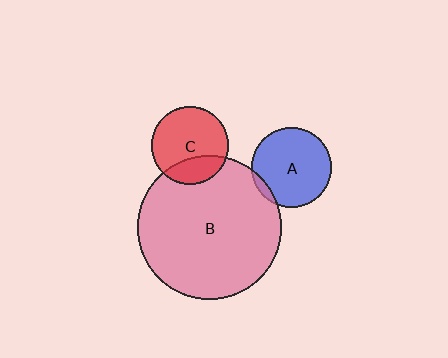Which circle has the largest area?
Circle B (pink).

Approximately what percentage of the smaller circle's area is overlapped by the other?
Approximately 5%.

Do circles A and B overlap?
Yes.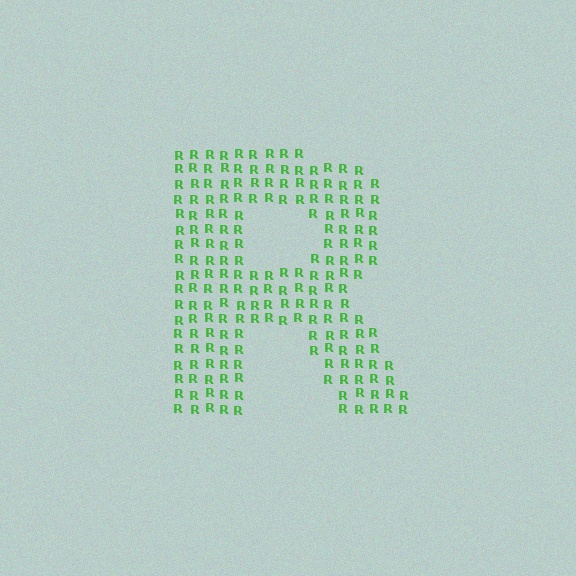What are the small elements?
The small elements are letter R's.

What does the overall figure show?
The overall figure shows the letter R.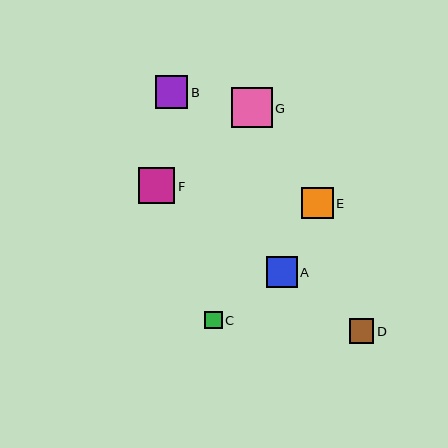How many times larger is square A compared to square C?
Square A is approximately 1.8 times the size of square C.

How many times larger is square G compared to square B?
Square G is approximately 1.2 times the size of square B.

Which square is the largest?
Square G is the largest with a size of approximately 40 pixels.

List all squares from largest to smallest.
From largest to smallest: G, F, B, E, A, D, C.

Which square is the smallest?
Square C is the smallest with a size of approximately 17 pixels.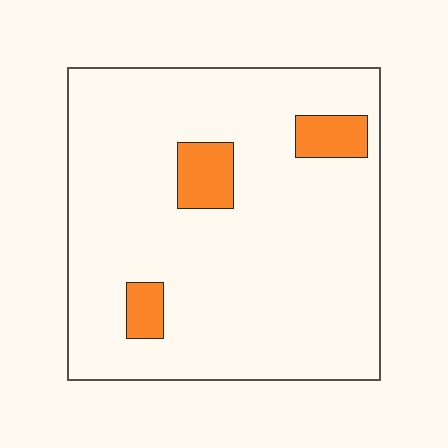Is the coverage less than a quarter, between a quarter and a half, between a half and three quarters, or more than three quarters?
Less than a quarter.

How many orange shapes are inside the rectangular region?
3.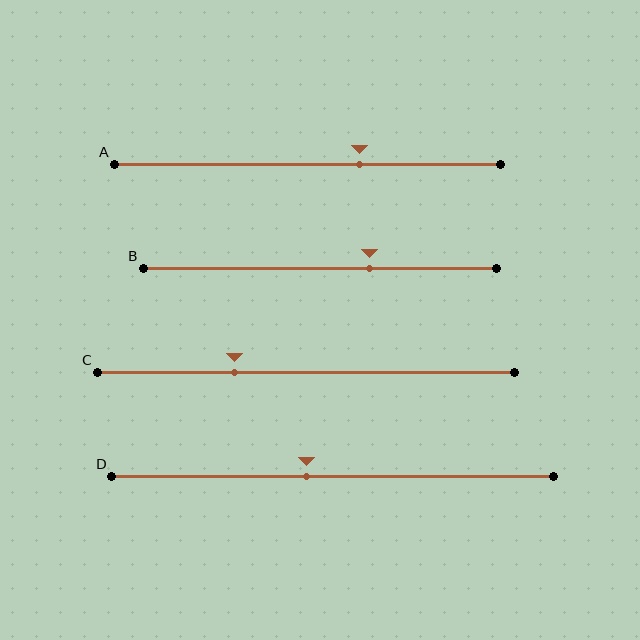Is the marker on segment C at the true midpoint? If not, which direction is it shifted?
No, the marker on segment C is shifted to the left by about 17% of the segment length.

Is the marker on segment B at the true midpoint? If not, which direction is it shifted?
No, the marker on segment B is shifted to the right by about 14% of the segment length.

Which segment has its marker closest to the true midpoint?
Segment D has its marker closest to the true midpoint.